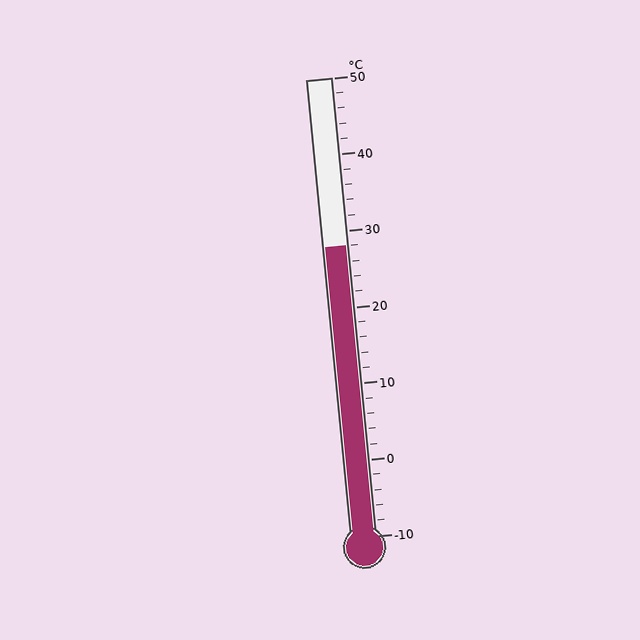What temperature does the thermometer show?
The thermometer shows approximately 28°C.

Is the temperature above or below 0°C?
The temperature is above 0°C.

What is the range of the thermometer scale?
The thermometer scale ranges from -10°C to 50°C.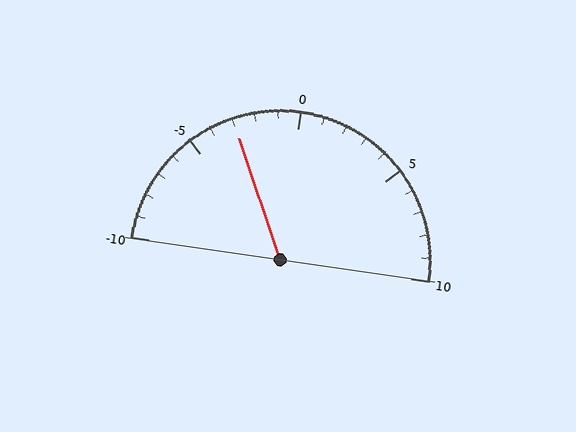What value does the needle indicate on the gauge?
The needle indicates approximately -3.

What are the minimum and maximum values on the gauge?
The gauge ranges from -10 to 10.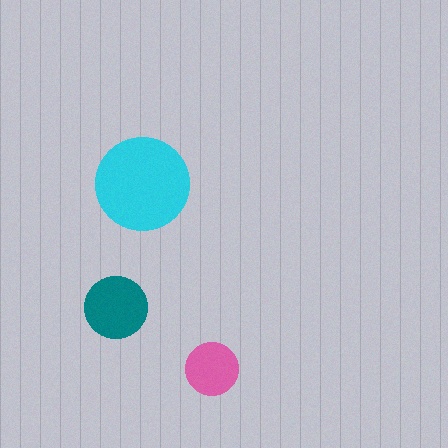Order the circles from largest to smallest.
the cyan one, the teal one, the pink one.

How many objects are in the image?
There are 3 objects in the image.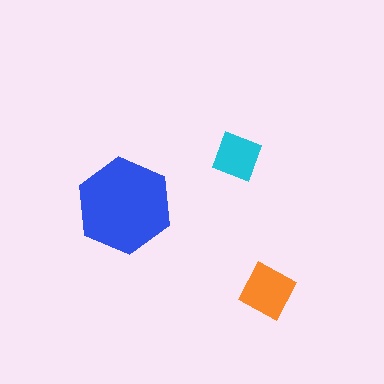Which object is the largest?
The blue hexagon.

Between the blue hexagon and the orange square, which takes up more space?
The blue hexagon.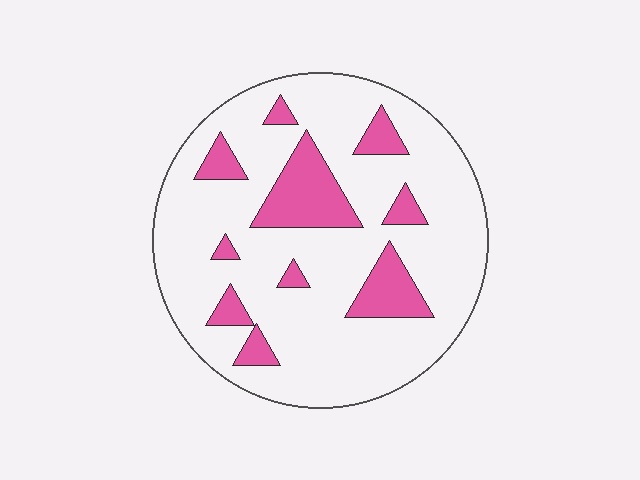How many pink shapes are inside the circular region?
10.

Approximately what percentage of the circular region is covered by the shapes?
Approximately 20%.